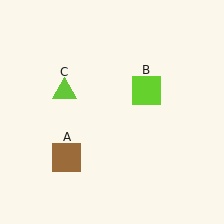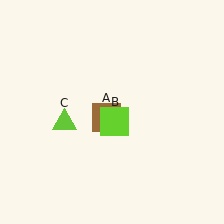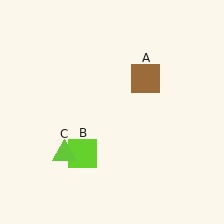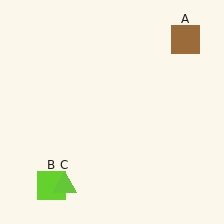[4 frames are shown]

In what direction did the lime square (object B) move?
The lime square (object B) moved down and to the left.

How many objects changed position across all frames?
3 objects changed position: brown square (object A), lime square (object B), lime triangle (object C).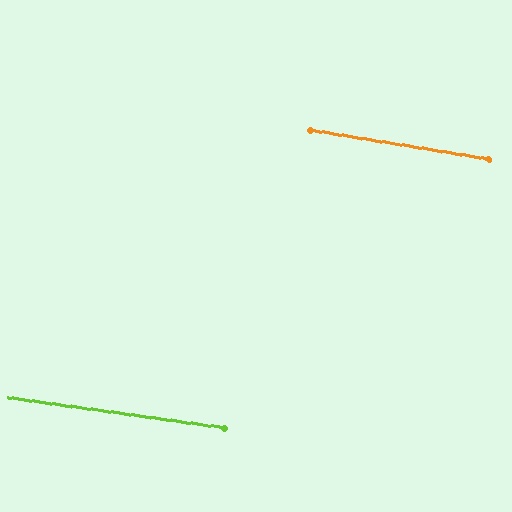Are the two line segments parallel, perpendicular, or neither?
Parallel — their directions differ by only 1.4°.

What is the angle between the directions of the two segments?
Approximately 1 degree.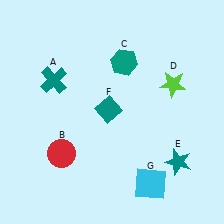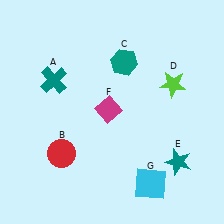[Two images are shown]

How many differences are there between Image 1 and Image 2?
There is 1 difference between the two images.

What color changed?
The diamond (F) changed from teal in Image 1 to magenta in Image 2.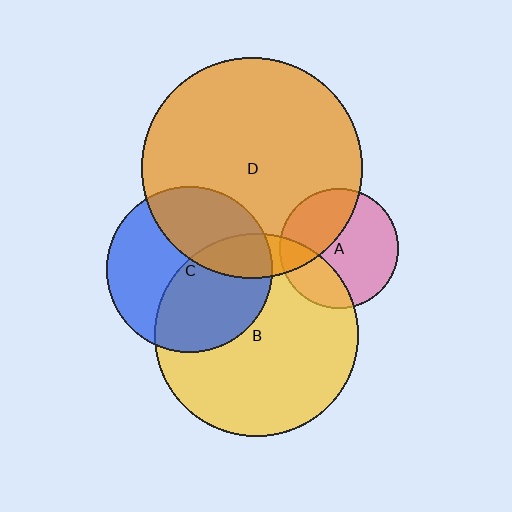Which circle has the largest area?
Circle D (orange).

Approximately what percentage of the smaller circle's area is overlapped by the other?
Approximately 10%.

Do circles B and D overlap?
Yes.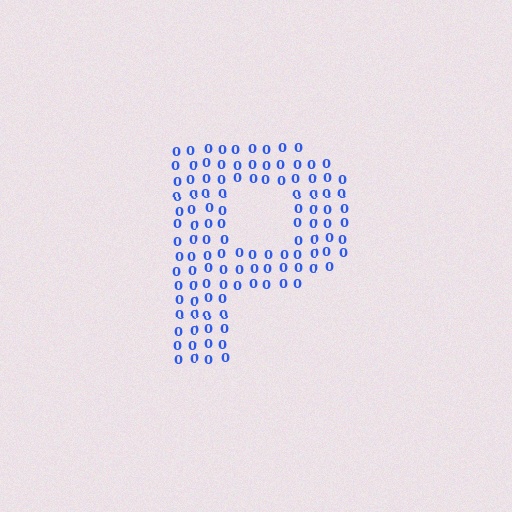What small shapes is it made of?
It is made of small digit 0's.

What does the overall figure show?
The overall figure shows the letter P.